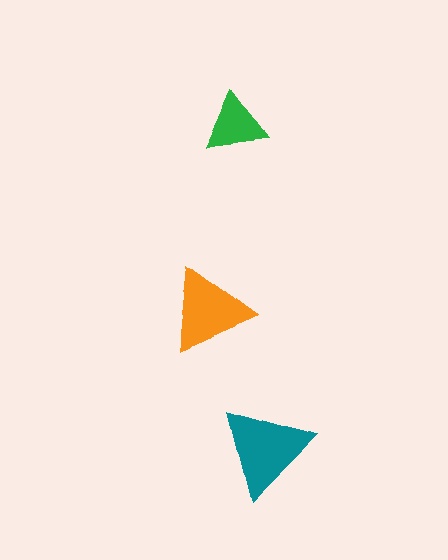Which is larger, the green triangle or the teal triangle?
The teal one.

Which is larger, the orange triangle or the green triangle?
The orange one.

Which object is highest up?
The green triangle is topmost.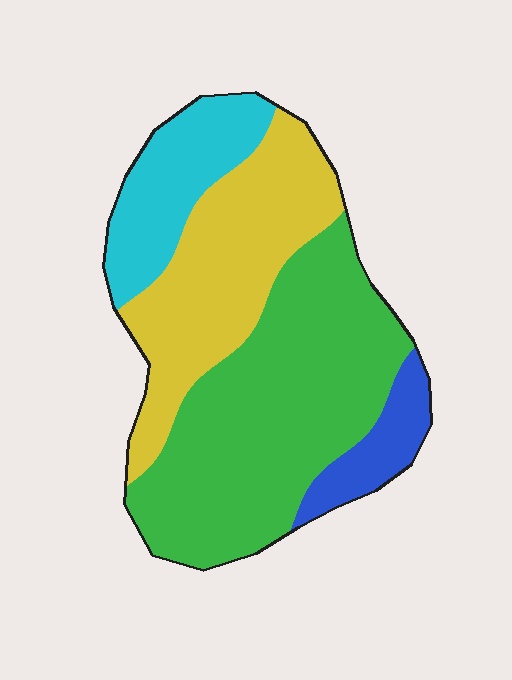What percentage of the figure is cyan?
Cyan covers 16% of the figure.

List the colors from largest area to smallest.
From largest to smallest: green, yellow, cyan, blue.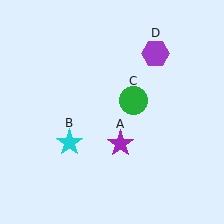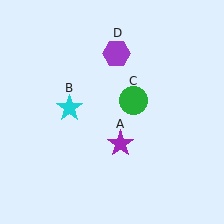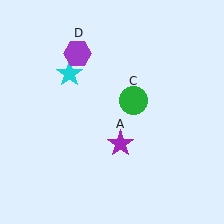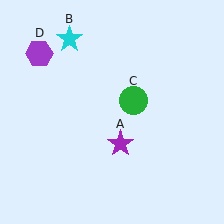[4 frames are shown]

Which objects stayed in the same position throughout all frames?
Purple star (object A) and green circle (object C) remained stationary.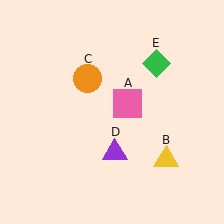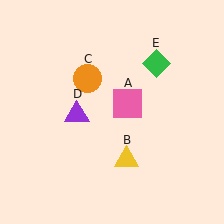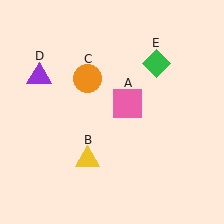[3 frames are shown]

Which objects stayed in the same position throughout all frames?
Pink square (object A) and orange circle (object C) and green diamond (object E) remained stationary.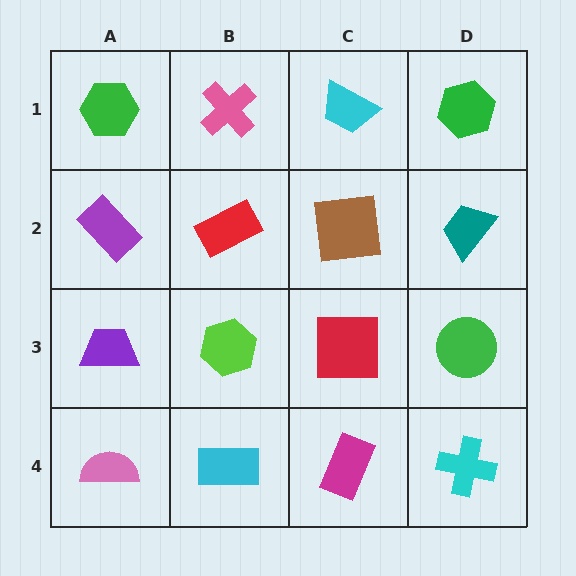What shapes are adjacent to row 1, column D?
A teal trapezoid (row 2, column D), a cyan trapezoid (row 1, column C).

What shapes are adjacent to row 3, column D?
A teal trapezoid (row 2, column D), a cyan cross (row 4, column D), a red square (row 3, column C).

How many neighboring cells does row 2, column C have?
4.